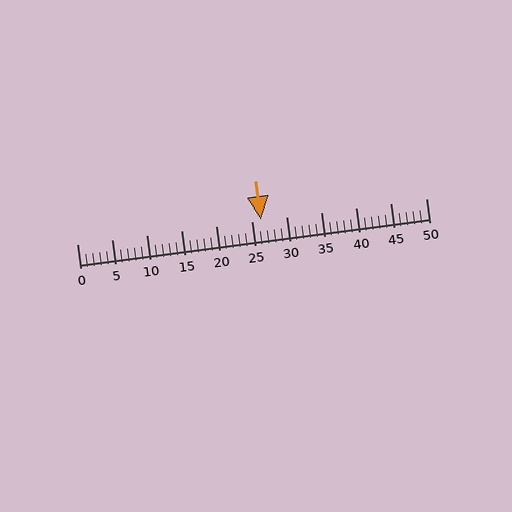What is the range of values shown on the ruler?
The ruler shows values from 0 to 50.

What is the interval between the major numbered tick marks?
The major tick marks are spaced 5 units apart.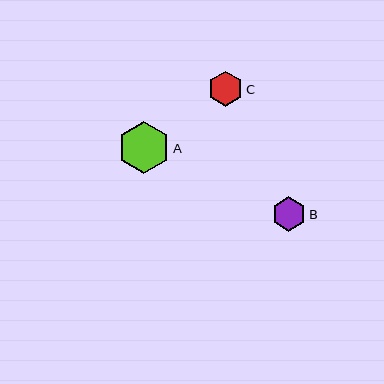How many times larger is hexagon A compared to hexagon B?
Hexagon A is approximately 1.5 times the size of hexagon B.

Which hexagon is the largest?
Hexagon A is the largest with a size of approximately 52 pixels.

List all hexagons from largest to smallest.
From largest to smallest: A, C, B.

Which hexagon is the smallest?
Hexagon B is the smallest with a size of approximately 34 pixels.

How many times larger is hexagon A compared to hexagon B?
Hexagon A is approximately 1.5 times the size of hexagon B.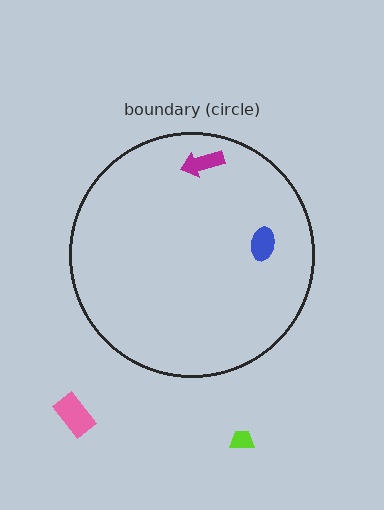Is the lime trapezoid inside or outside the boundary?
Outside.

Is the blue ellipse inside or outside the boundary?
Inside.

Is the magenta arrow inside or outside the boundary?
Inside.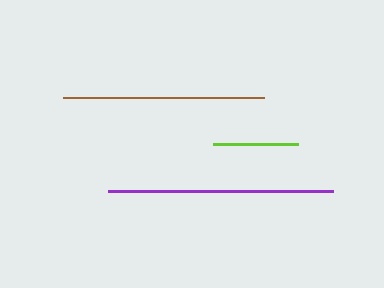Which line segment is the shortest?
The lime line is the shortest at approximately 86 pixels.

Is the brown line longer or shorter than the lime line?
The brown line is longer than the lime line.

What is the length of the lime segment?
The lime segment is approximately 86 pixels long.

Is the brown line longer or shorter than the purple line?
The purple line is longer than the brown line.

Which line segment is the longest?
The purple line is the longest at approximately 225 pixels.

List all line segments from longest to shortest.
From longest to shortest: purple, brown, lime.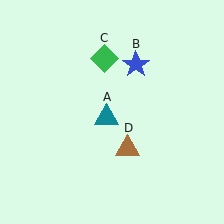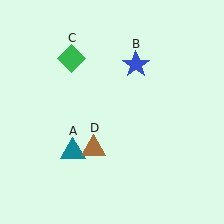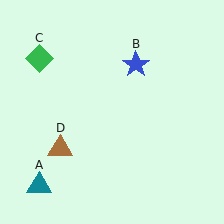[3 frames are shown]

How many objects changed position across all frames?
3 objects changed position: teal triangle (object A), green diamond (object C), brown triangle (object D).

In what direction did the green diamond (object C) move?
The green diamond (object C) moved left.